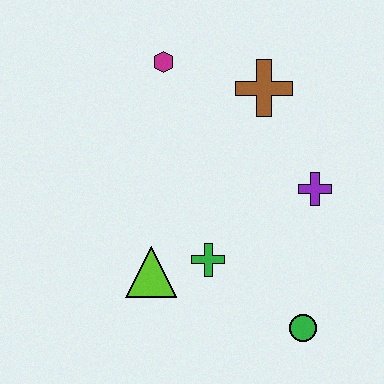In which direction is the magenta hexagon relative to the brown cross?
The magenta hexagon is to the left of the brown cross.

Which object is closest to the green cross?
The lime triangle is closest to the green cross.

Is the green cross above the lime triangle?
Yes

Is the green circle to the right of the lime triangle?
Yes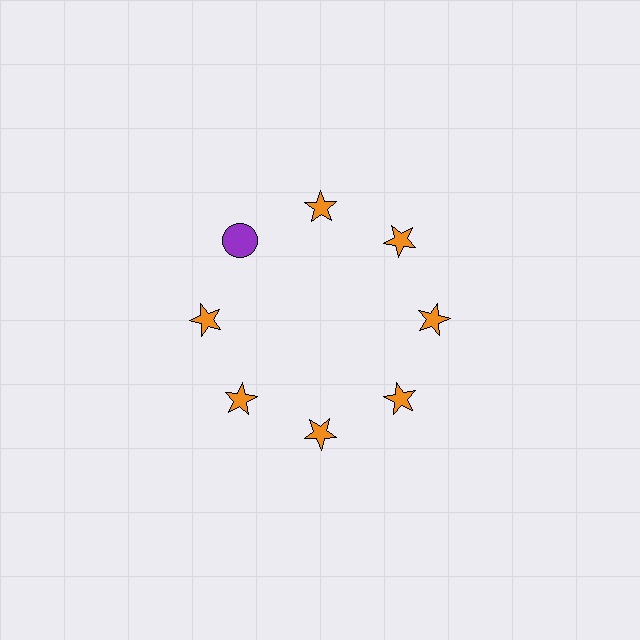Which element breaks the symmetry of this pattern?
The purple circle at roughly the 10 o'clock position breaks the symmetry. All other shapes are orange stars.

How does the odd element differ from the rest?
It differs in both color (purple instead of orange) and shape (circle instead of star).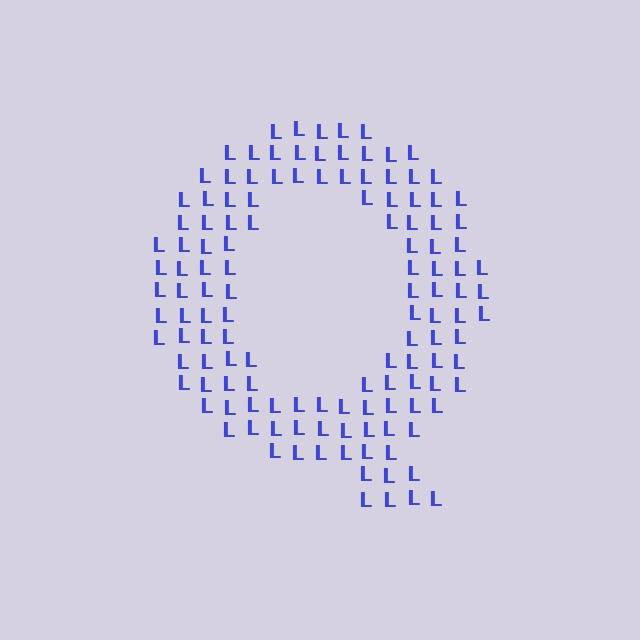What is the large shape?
The large shape is the letter Q.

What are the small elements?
The small elements are letter L's.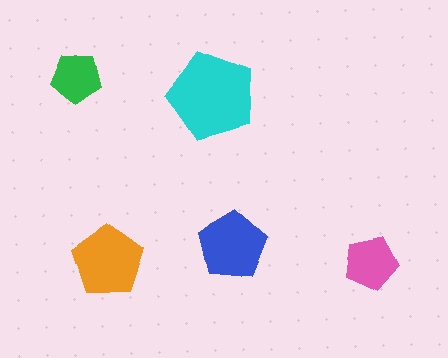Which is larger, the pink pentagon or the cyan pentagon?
The cyan one.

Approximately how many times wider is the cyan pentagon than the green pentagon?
About 2 times wider.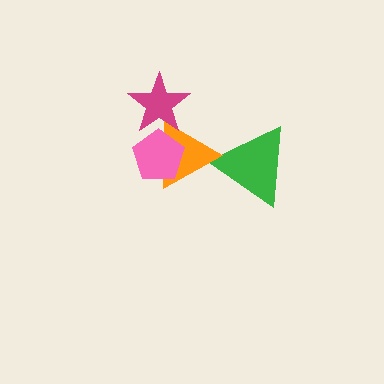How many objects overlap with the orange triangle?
3 objects overlap with the orange triangle.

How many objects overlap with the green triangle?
1 object overlaps with the green triangle.